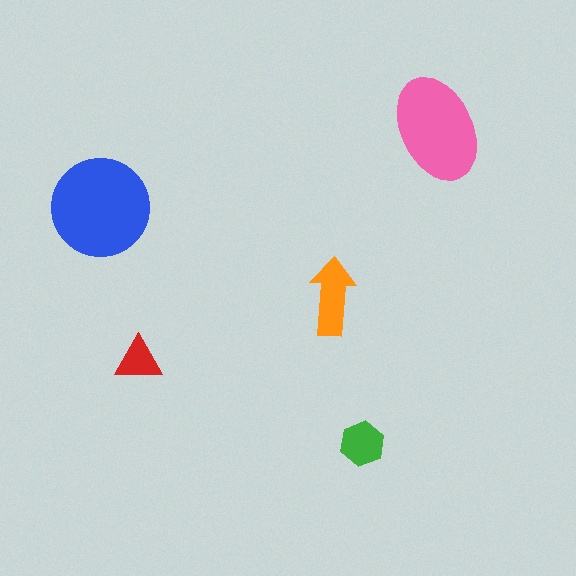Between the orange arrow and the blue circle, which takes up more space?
The blue circle.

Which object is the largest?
The blue circle.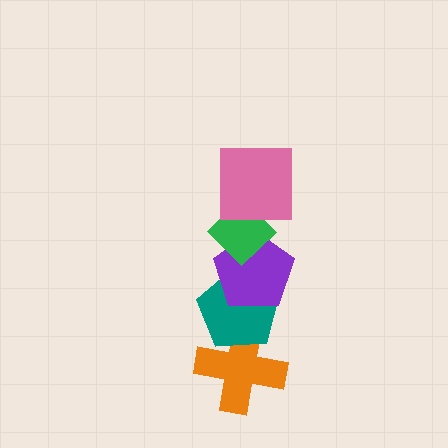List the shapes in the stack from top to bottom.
From top to bottom: the pink square, the green diamond, the purple pentagon, the teal pentagon, the orange cross.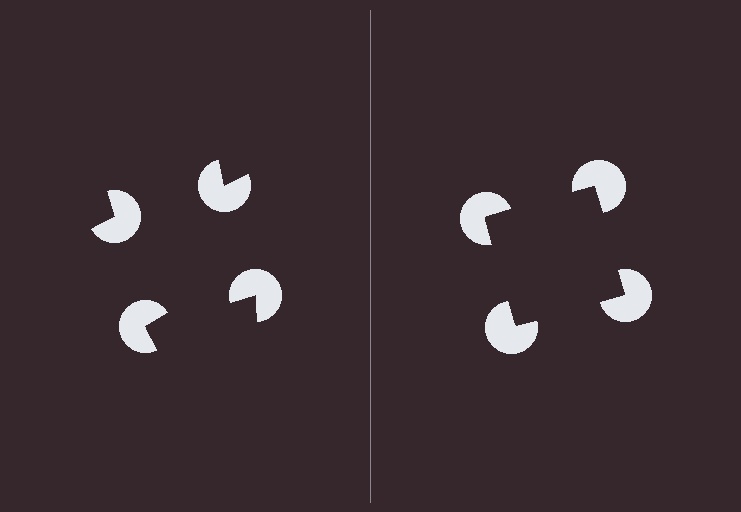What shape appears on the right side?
An illusory square.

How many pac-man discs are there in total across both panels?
8 — 4 on each side.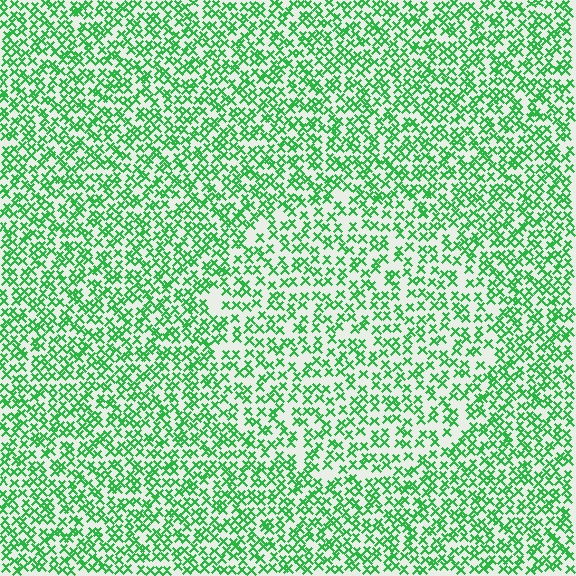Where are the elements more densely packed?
The elements are more densely packed outside the circle boundary.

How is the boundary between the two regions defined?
The boundary is defined by a change in element density (approximately 1.5x ratio). All elements are the same color, size, and shape.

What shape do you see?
I see a circle.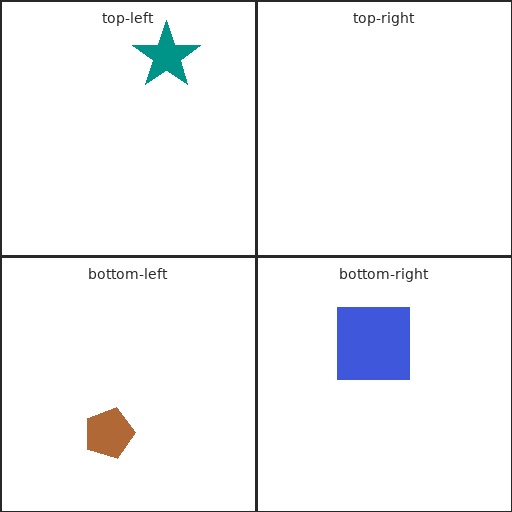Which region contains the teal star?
The top-left region.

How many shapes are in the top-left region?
1.